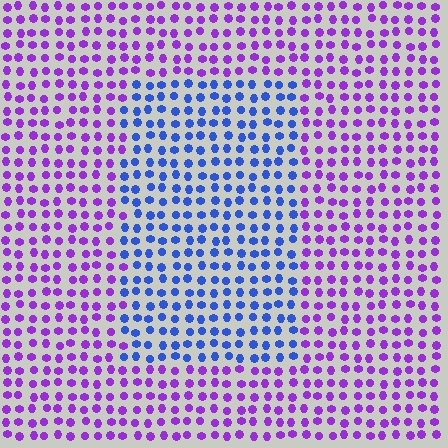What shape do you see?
I see a rectangle.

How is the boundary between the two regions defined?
The boundary is defined purely by a slight shift in hue (about 53 degrees). Spacing, size, and orientation are identical on both sides.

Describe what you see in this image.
The image is filled with small purple elements in a uniform arrangement. A rectangle-shaped region is visible where the elements are tinted to a slightly different hue, forming a subtle color boundary.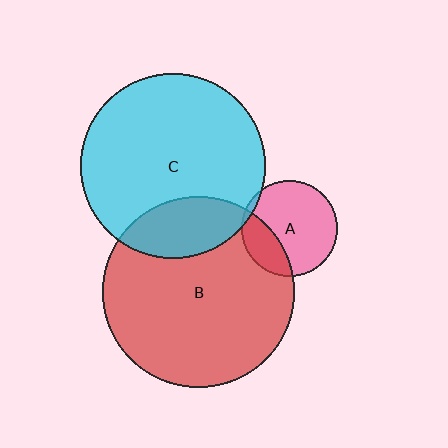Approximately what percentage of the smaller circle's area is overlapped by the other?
Approximately 20%.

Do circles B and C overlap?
Yes.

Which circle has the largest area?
Circle B (red).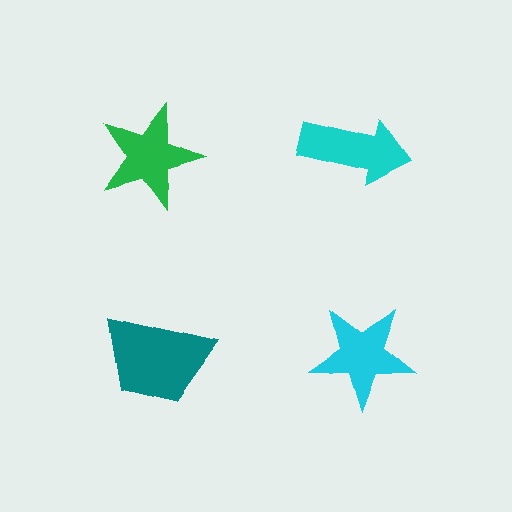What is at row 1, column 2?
A cyan arrow.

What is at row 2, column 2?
A cyan star.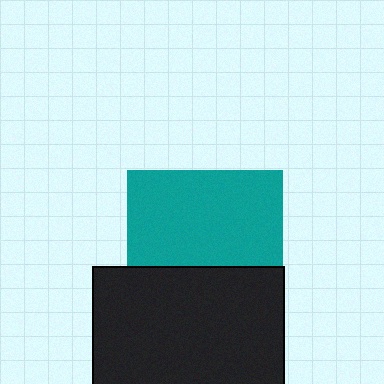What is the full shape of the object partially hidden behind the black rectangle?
The partially hidden object is a teal square.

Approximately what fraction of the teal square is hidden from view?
Roughly 38% of the teal square is hidden behind the black rectangle.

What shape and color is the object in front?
The object in front is a black rectangle.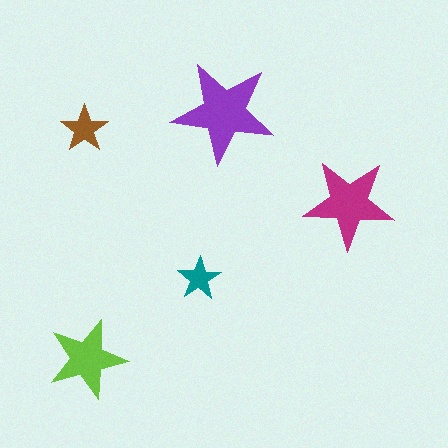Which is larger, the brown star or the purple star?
The purple one.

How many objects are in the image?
There are 5 objects in the image.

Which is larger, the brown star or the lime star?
The lime one.